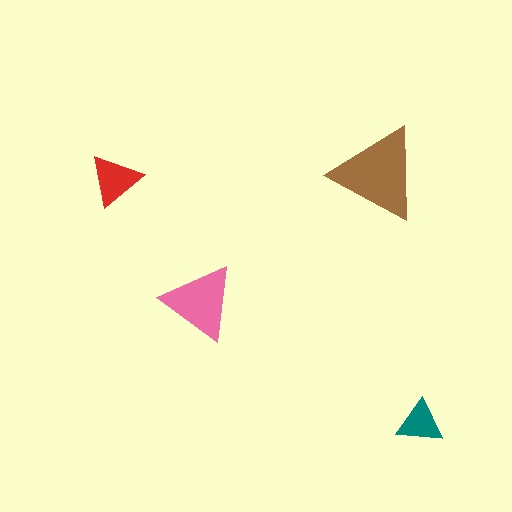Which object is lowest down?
The teal triangle is bottommost.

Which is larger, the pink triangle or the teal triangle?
The pink one.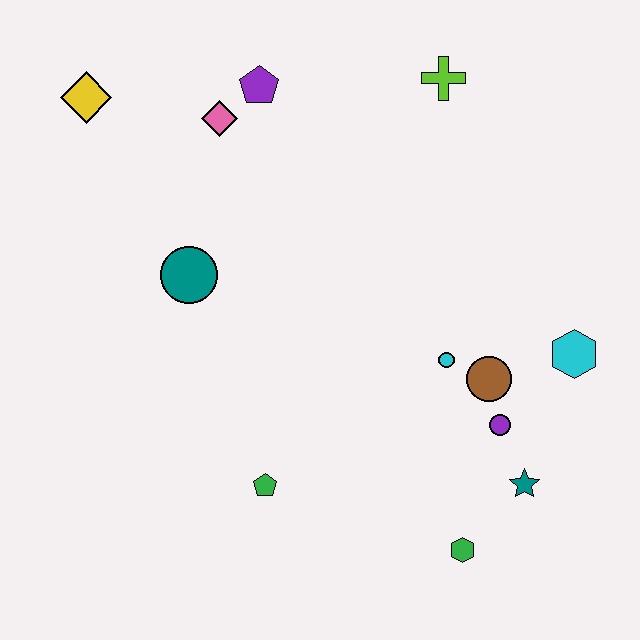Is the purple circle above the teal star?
Yes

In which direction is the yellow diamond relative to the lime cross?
The yellow diamond is to the left of the lime cross.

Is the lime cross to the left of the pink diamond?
No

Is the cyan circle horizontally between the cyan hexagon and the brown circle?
No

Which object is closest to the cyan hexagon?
The brown circle is closest to the cyan hexagon.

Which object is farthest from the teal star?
The yellow diamond is farthest from the teal star.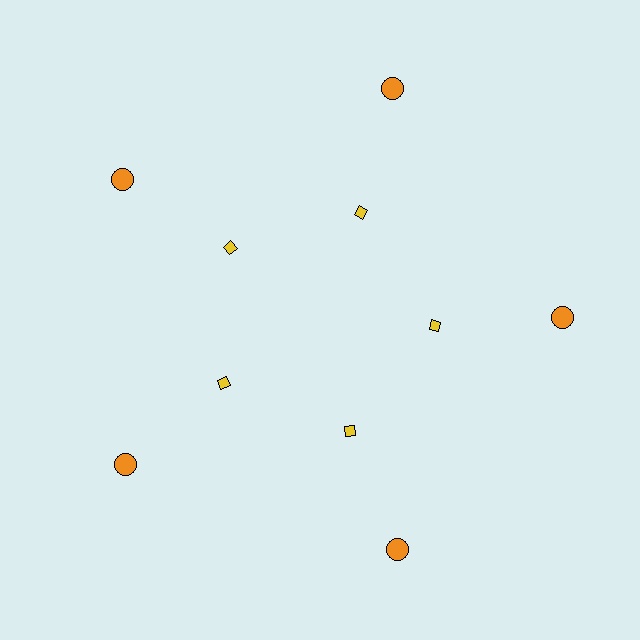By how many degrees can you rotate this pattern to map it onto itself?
The pattern maps onto itself every 72 degrees of rotation.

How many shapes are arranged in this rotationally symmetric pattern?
There are 10 shapes, arranged in 5 groups of 2.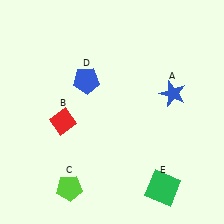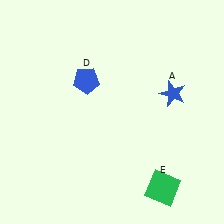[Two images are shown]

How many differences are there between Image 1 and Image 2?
There are 2 differences between the two images.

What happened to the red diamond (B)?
The red diamond (B) was removed in Image 2. It was in the bottom-left area of Image 1.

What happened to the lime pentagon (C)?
The lime pentagon (C) was removed in Image 2. It was in the bottom-left area of Image 1.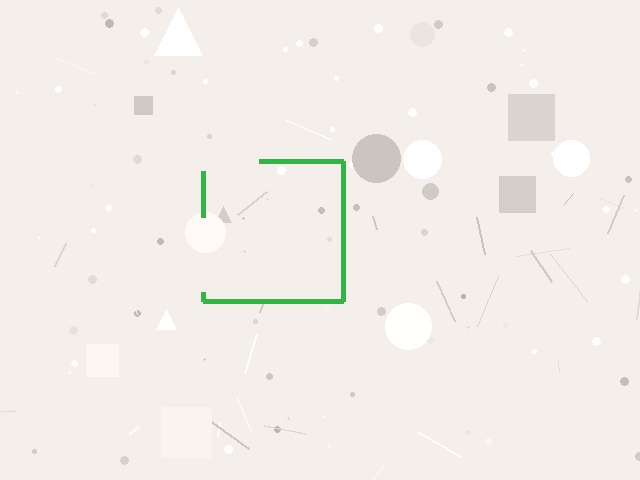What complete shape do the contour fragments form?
The contour fragments form a square.